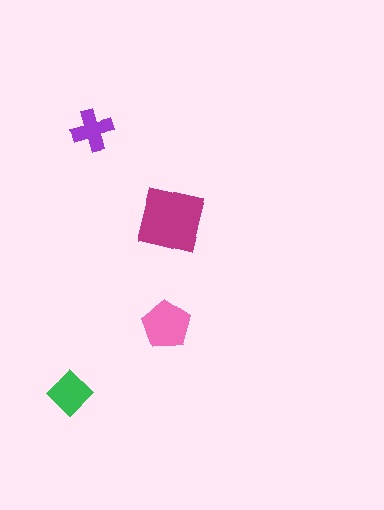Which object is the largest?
The magenta square.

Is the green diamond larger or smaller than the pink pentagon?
Smaller.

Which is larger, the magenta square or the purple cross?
The magenta square.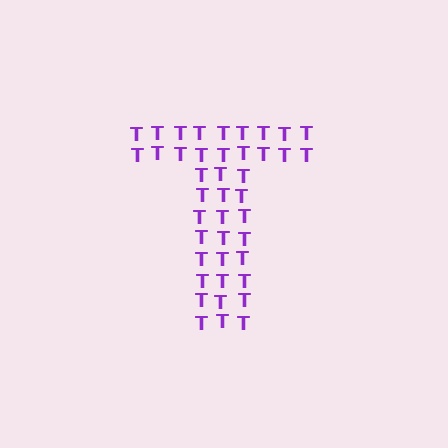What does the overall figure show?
The overall figure shows the letter T.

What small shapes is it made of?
It is made of small letter T's.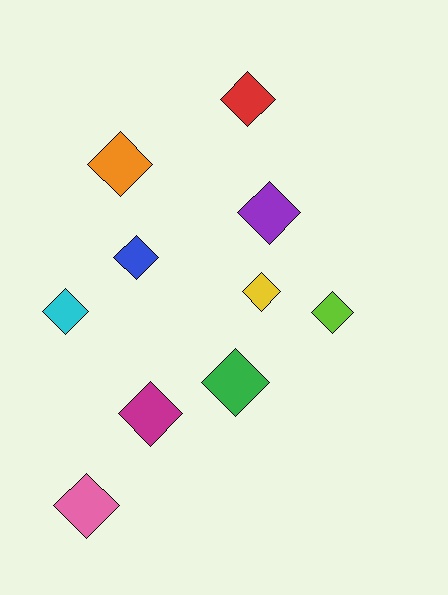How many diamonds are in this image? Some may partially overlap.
There are 10 diamonds.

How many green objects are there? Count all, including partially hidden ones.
There is 1 green object.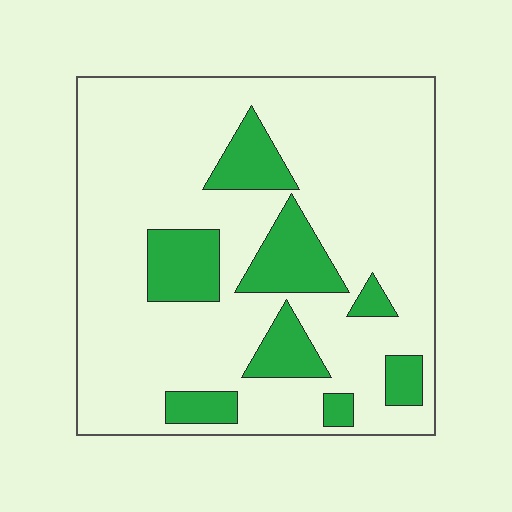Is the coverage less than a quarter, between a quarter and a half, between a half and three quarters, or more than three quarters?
Less than a quarter.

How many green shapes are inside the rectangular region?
8.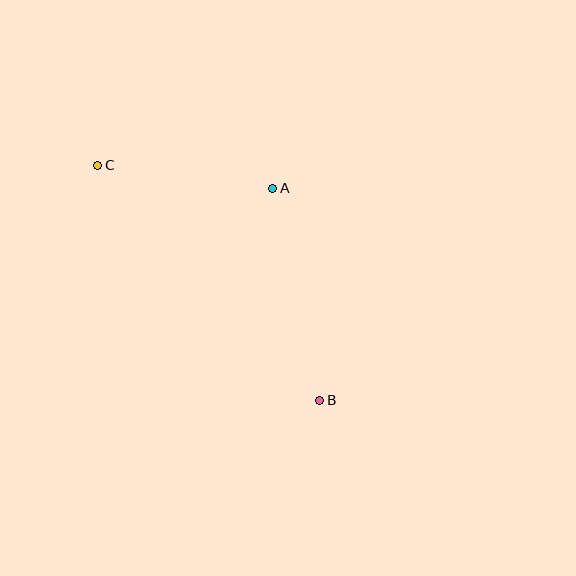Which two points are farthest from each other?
Points B and C are farthest from each other.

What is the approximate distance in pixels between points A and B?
The distance between A and B is approximately 217 pixels.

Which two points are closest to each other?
Points A and C are closest to each other.